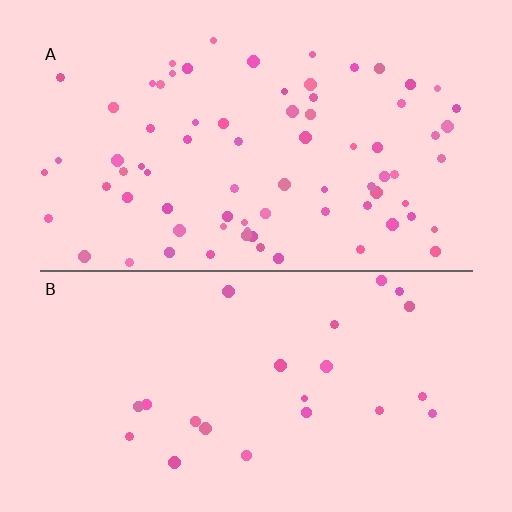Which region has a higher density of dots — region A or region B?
A (the top).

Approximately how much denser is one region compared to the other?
Approximately 3.3× — region A over region B.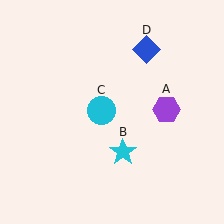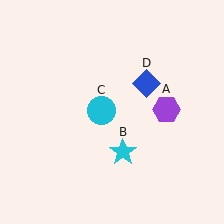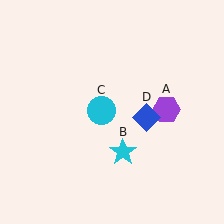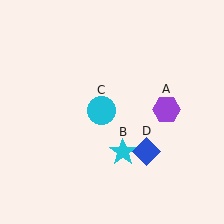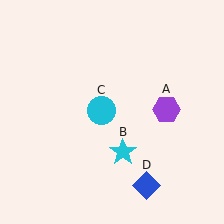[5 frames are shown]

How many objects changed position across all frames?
1 object changed position: blue diamond (object D).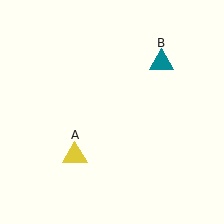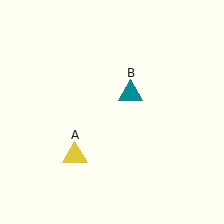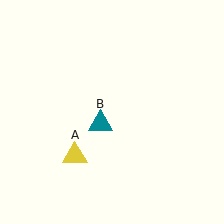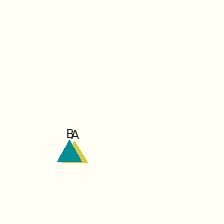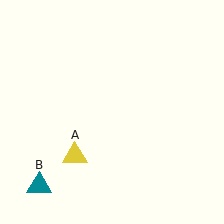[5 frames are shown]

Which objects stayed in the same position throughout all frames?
Yellow triangle (object A) remained stationary.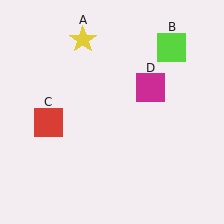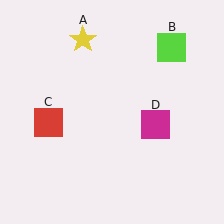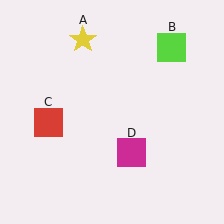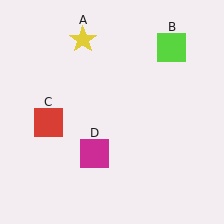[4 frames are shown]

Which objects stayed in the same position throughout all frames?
Yellow star (object A) and lime square (object B) and red square (object C) remained stationary.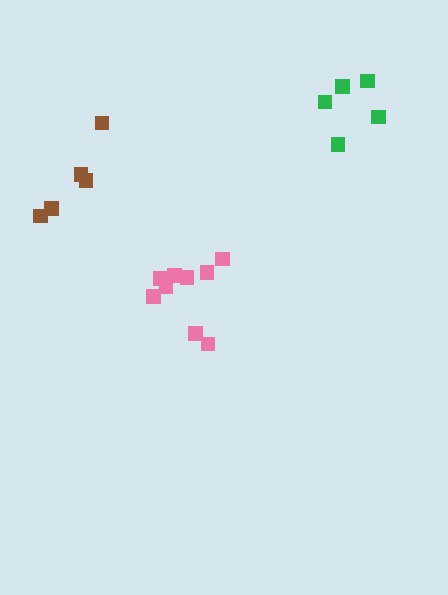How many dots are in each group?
Group 1: 5 dots, Group 2: 9 dots, Group 3: 5 dots (19 total).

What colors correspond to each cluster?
The clusters are colored: brown, pink, green.